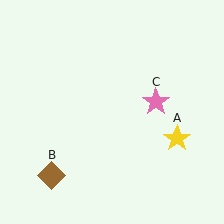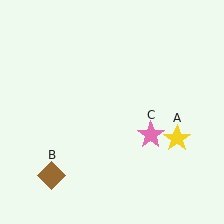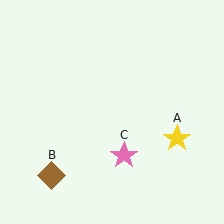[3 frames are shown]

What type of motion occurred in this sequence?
The pink star (object C) rotated clockwise around the center of the scene.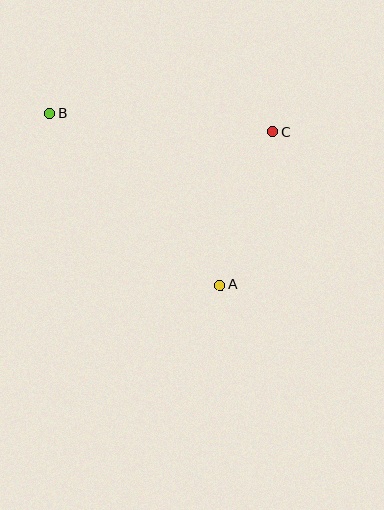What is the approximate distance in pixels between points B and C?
The distance between B and C is approximately 224 pixels.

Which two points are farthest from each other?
Points A and B are farthest from each other.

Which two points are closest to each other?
Points A and C are closest to each other.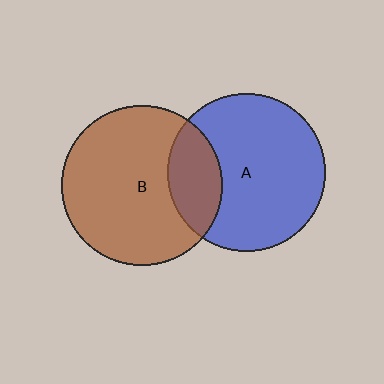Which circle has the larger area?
Circle B (brown).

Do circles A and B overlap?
Yes.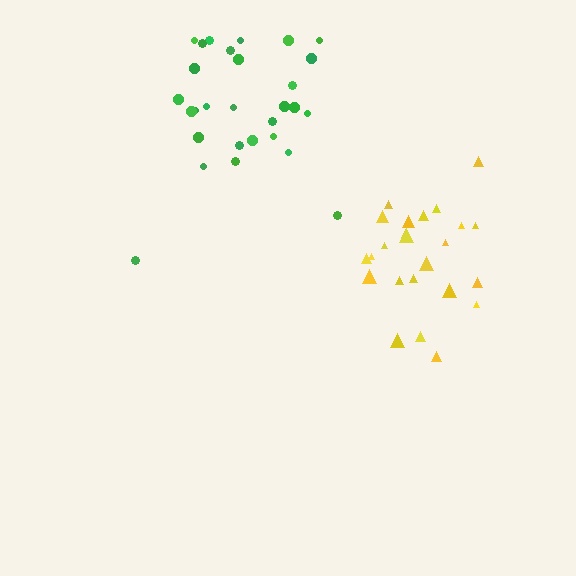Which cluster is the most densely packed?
Yellow.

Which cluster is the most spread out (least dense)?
Green.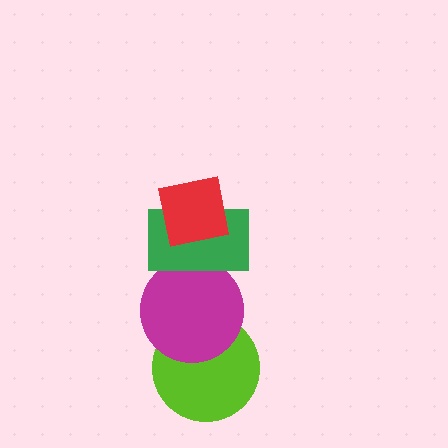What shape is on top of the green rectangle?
The red square is on top of the green rectangle.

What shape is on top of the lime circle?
The magenta circle is on top of the lime circle.